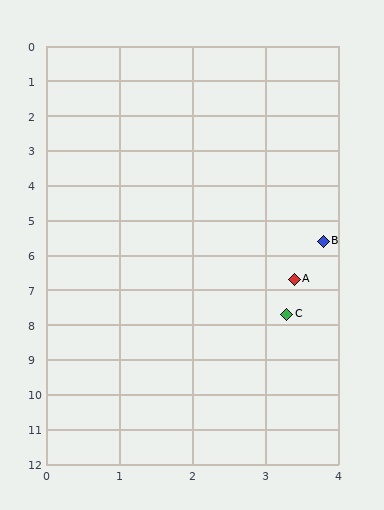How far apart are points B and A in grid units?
Points B and A are about 1.2 grid units apart.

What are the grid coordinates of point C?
Point C is at approximately (3.3, 7.7).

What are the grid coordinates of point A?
Point A is at approximately (3.4, 6.7).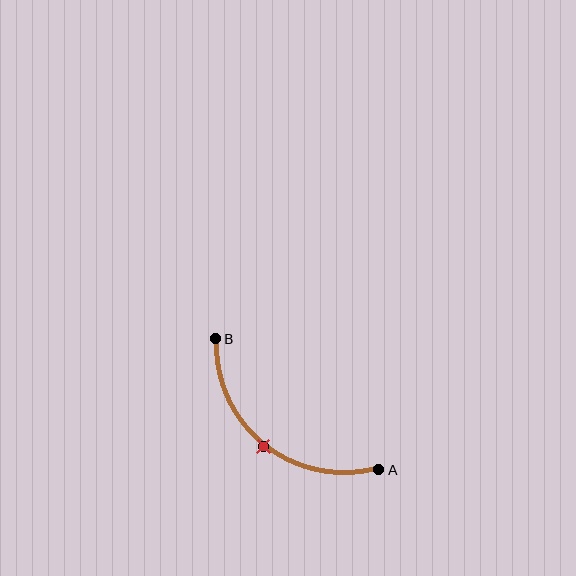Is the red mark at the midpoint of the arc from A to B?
Yes. The red mark lies on the arc at equal arc-length from both A and B — it is the arc midpoint.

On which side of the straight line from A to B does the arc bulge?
The arc bulges below and to the left of the straight line connecting A and B.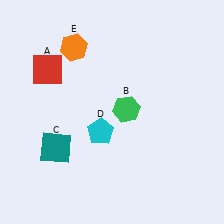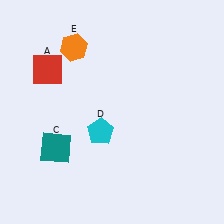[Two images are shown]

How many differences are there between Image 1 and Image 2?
There is 1 difference between the two images.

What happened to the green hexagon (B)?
The green hexagon (B) was removed in Image 2. It was in the top-right area of Image 1.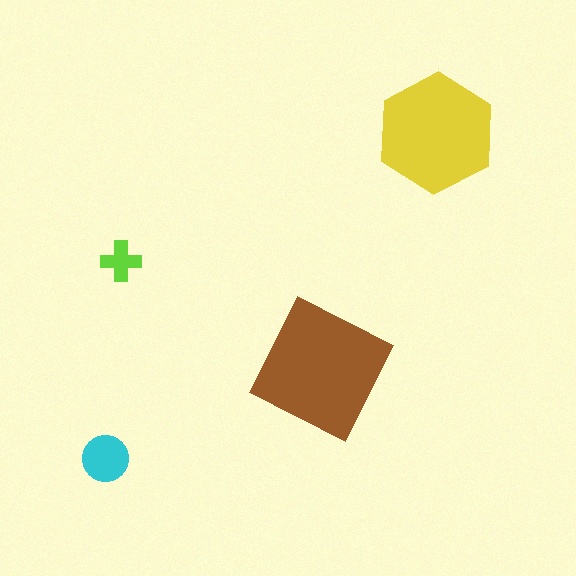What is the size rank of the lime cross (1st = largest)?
4th.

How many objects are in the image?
There are 4 objects in the image.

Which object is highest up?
The yellow hexagon is topmost.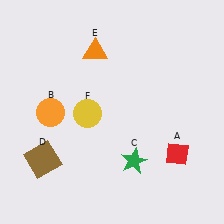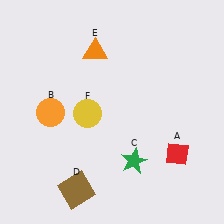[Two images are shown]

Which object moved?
The brown square (D) moved right.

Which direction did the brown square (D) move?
The brown square (D) moved right.